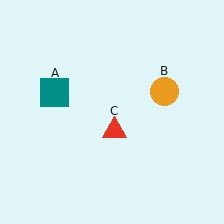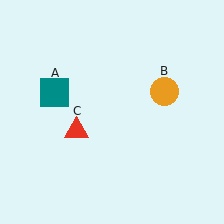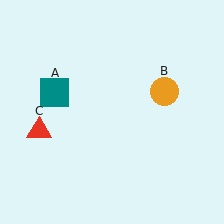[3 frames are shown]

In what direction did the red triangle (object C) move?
The red triangle (object C) moved left.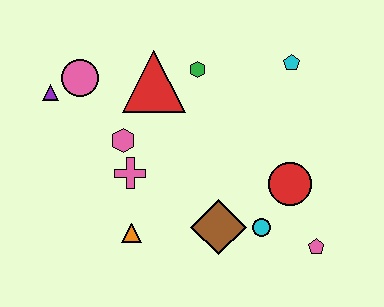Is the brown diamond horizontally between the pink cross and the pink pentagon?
Yes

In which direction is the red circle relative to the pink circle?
The red circle is to the right of the pink circle.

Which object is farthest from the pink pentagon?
The purple triangle is farthest from the pink pentagon.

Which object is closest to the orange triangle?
The pink cross is closest to the orange triangle.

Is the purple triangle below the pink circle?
Yes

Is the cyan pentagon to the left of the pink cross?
No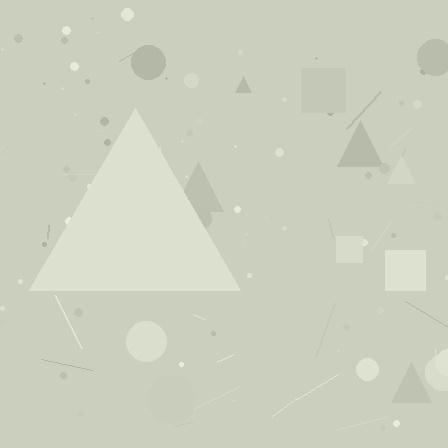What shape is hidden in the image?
A triangle is hidden in the image.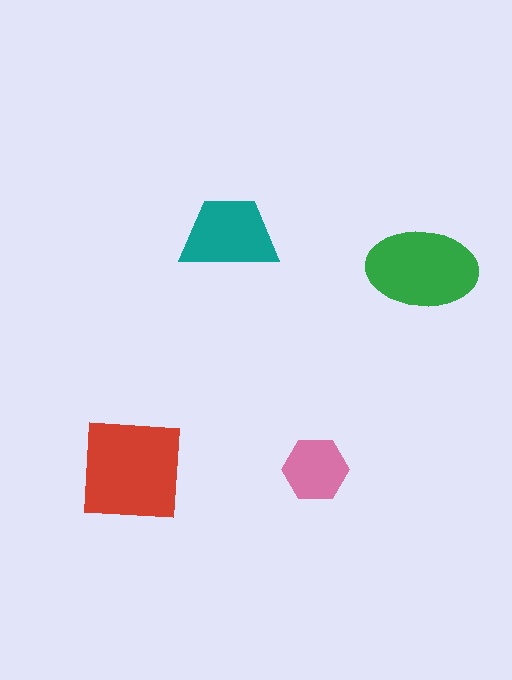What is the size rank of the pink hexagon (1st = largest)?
4th.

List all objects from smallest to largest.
The pink hexagon, the teal trapezoid, the green ellipse, the red square.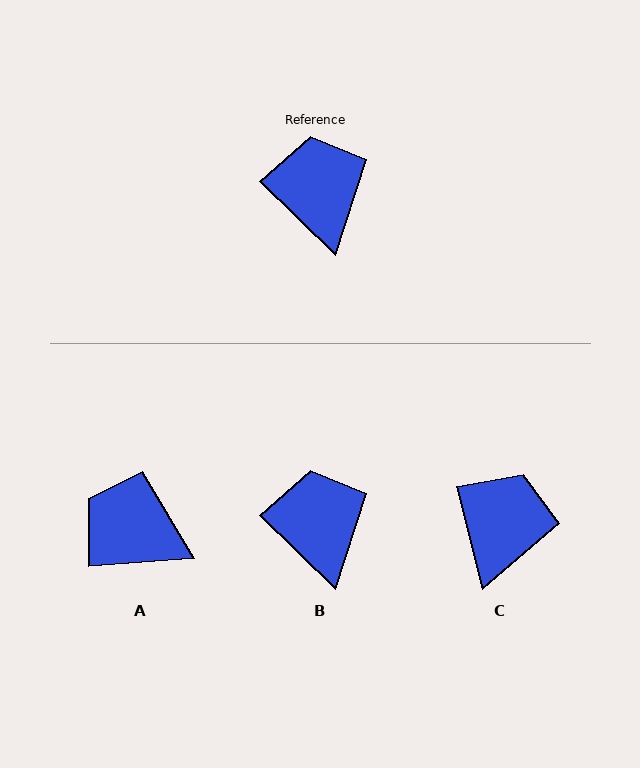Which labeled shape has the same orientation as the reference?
B.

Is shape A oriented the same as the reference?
No, it is off by about 49 degrees.